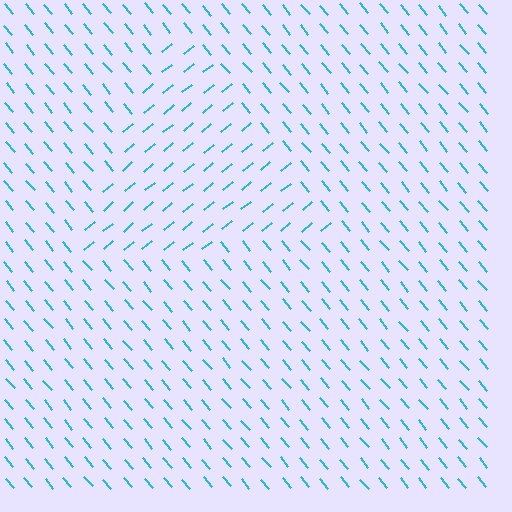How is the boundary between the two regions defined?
The boundary is defined purely by a change in line orientation (approximately 89 degrees difference). All lines are the same color and thickness.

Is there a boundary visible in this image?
Yes, there is a texture boundary formed by a change in line orientation.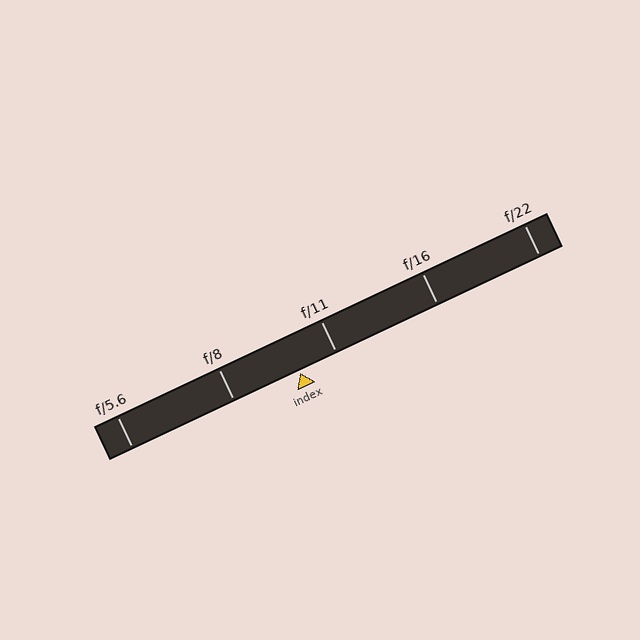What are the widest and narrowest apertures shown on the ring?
The widest aperture shown is f/5.6 and the narrowest is f/22.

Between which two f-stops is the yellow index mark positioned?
The index mark is between f/8 and f/11.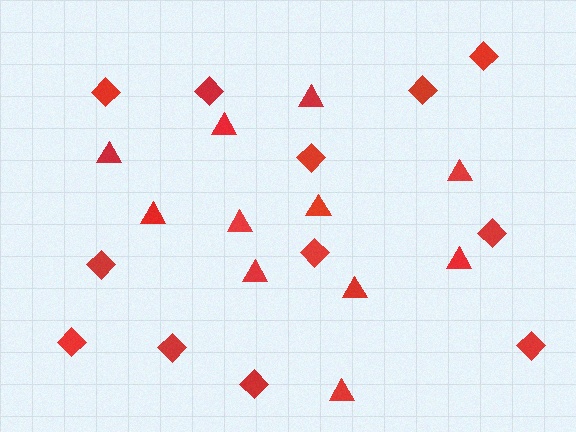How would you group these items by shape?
There are 2 groups: one group of diamonds (12) and one group of triangles (11).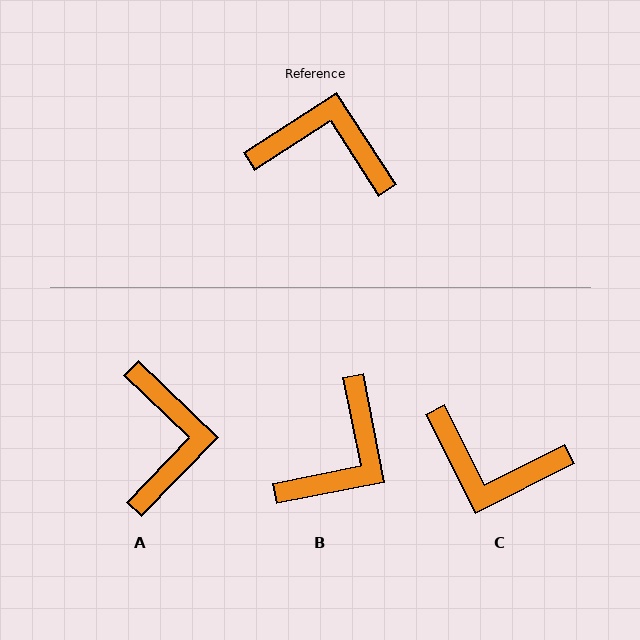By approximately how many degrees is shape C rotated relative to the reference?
Approximately 174 degrees counter-clockwise.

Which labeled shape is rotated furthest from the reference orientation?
C, about 174 degrees away.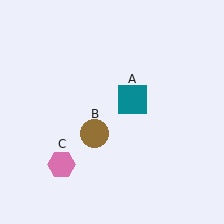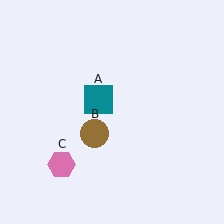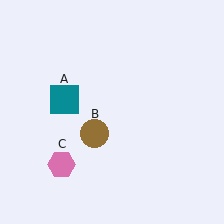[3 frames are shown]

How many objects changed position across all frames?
1 object changed position: teal square (object A).